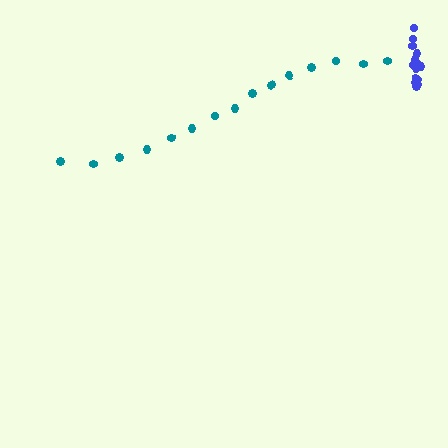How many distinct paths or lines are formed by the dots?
There are 2 distinct paths.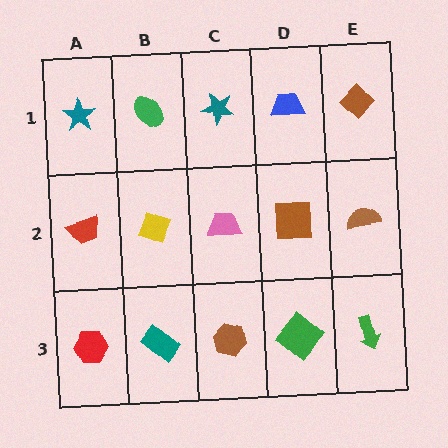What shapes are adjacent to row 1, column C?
A pink trapezoid (row 2, column C), a green ellipse (row 1, column B), a blue trapezoid (row 1, column D).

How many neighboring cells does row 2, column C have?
4.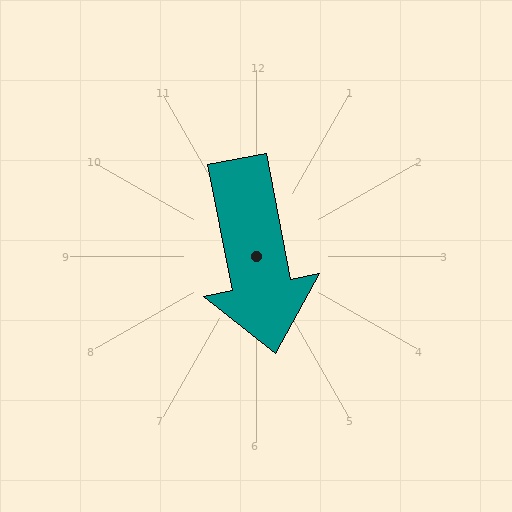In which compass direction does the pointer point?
South.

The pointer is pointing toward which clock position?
Roughly 6 o'clock.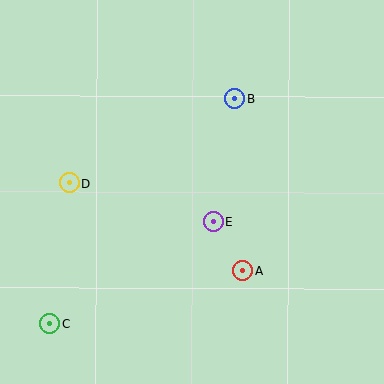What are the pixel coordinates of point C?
Point C is at (50, 324).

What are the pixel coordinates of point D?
Point D is at (69, 183).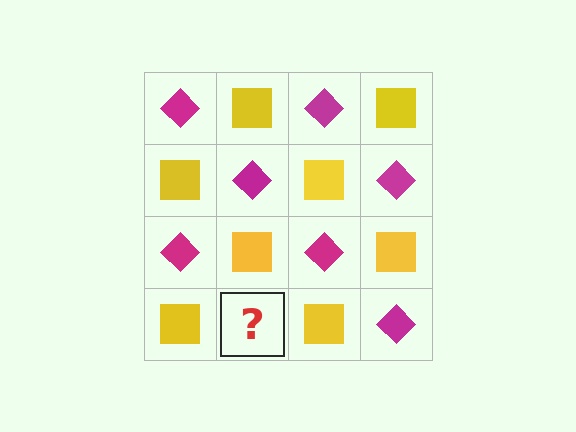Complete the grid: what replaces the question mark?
The question mark should be replaced with a magenta diamond.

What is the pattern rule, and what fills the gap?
The rule is that it alternates magenta diamond and yellow square in a checkerboard pattern. The gap should be filled with a magenta diamond.